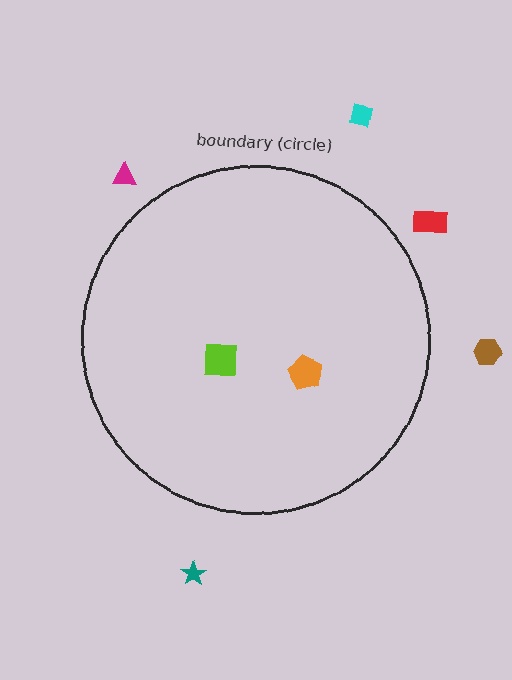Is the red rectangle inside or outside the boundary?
Outside.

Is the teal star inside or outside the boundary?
Outside.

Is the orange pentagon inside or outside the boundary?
Inside.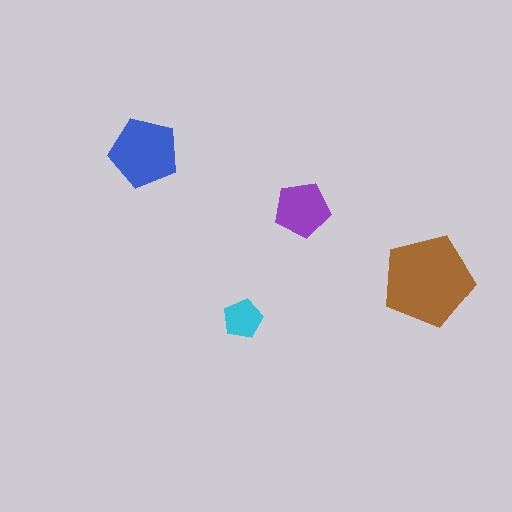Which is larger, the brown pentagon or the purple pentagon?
The brown one.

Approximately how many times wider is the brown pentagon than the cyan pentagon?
About 2.5 times wider.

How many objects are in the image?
There are 4 objects in the image.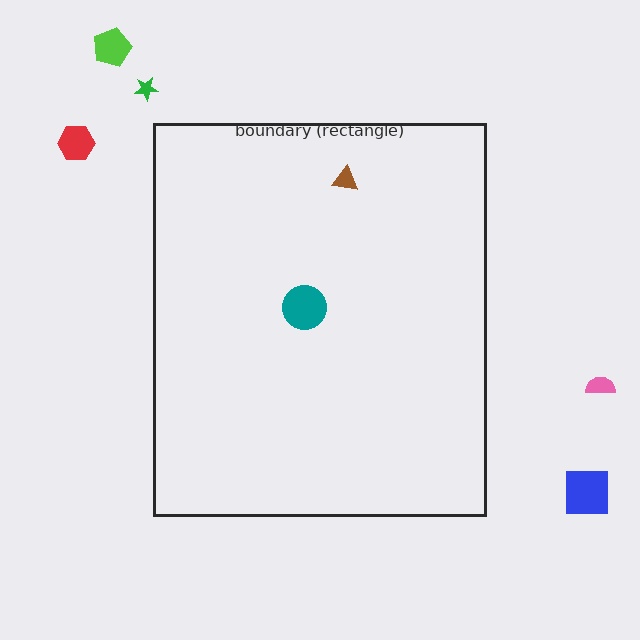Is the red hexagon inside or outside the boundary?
Outside.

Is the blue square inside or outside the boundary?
Outside.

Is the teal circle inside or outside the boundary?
Inside.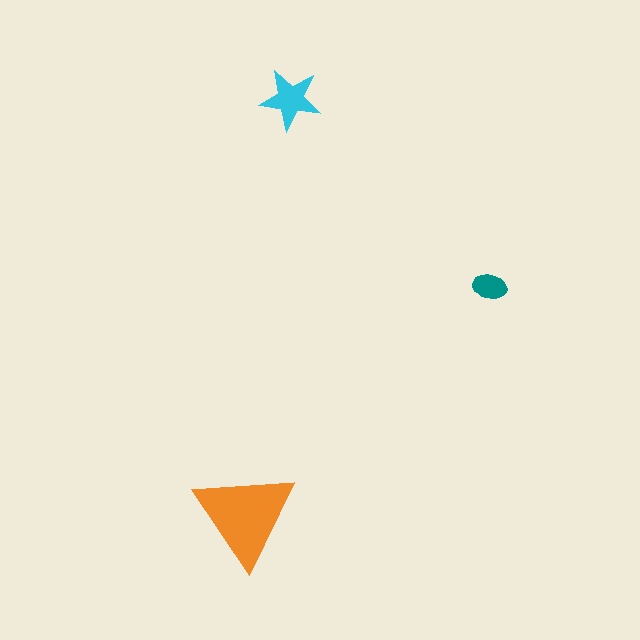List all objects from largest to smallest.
The orange triangle, the cyan star, the teal ellipse.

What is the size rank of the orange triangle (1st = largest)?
1st.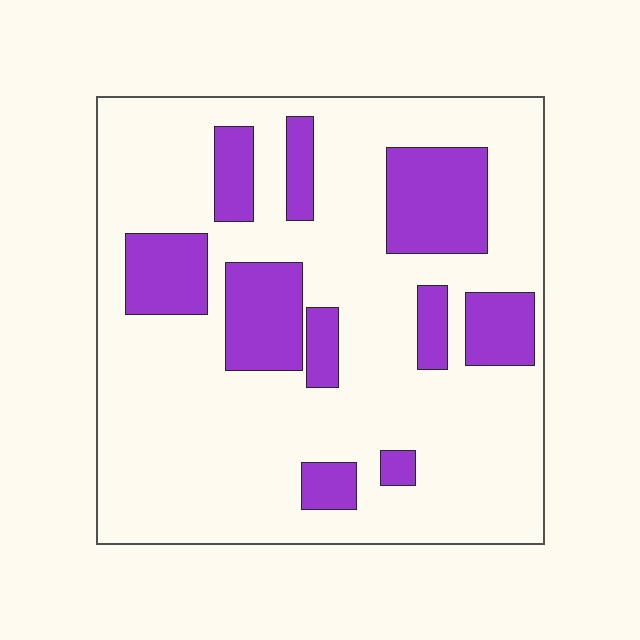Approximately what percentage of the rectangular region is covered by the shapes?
Approximately 25%.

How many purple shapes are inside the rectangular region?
10.